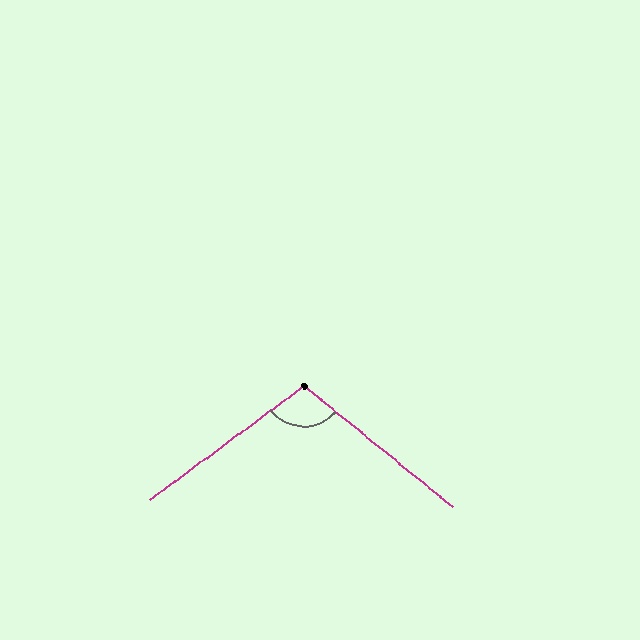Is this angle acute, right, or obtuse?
It is obtuse.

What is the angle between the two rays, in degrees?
Approximately 104 degrees.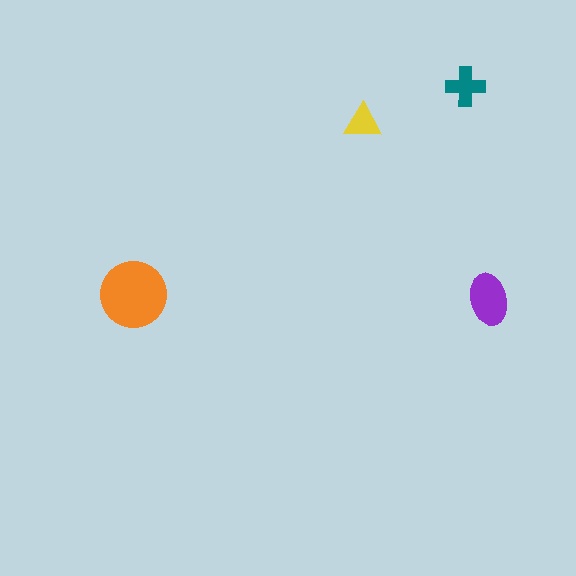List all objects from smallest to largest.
The yellow triangle, the teal cross, the purple ellipse, the orange circle.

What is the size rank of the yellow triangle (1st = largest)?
4th.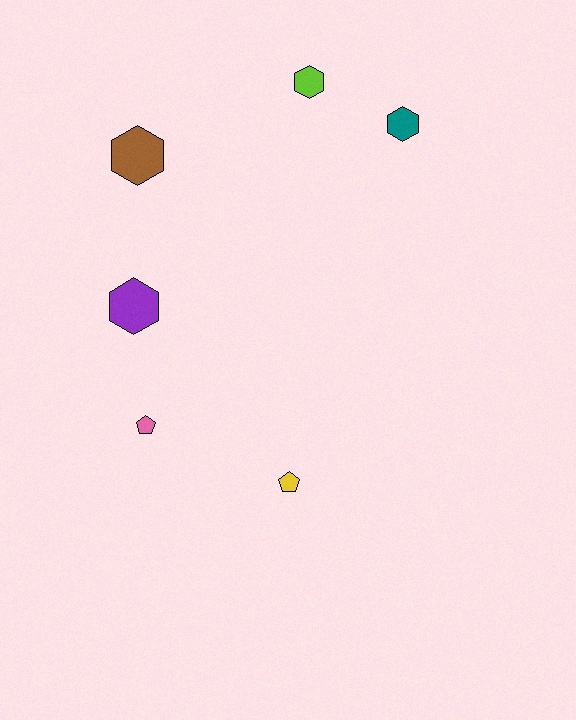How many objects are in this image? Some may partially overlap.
There are 6 objects.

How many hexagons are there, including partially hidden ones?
There are 4 hexagons.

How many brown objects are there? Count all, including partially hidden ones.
There is 1 brown object.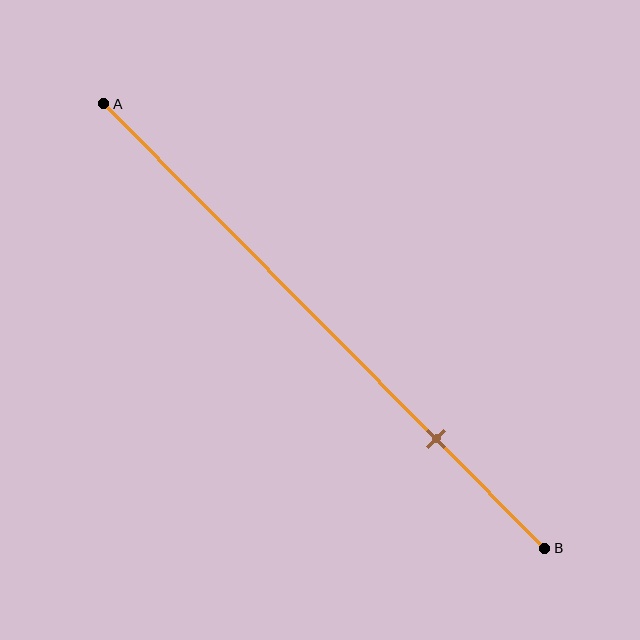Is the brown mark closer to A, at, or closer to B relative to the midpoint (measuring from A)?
The brown mark is closer to point B than the midpoint of segment AB.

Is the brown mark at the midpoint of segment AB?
No, the mark is at about 75% from A, not at the 50% midpoint.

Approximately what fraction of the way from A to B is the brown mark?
The brown mark is approximately 75% of the way from A to B.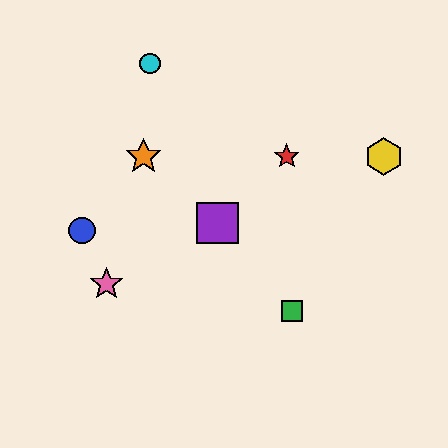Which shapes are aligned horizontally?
The red star, the yellow hexagon, the orange star are aligned horizontally.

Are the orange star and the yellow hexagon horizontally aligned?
Yes, both are at y≈156.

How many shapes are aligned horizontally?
3 shapes (the red star, the yellow hexagon, the orange star) are aligned horizontally.